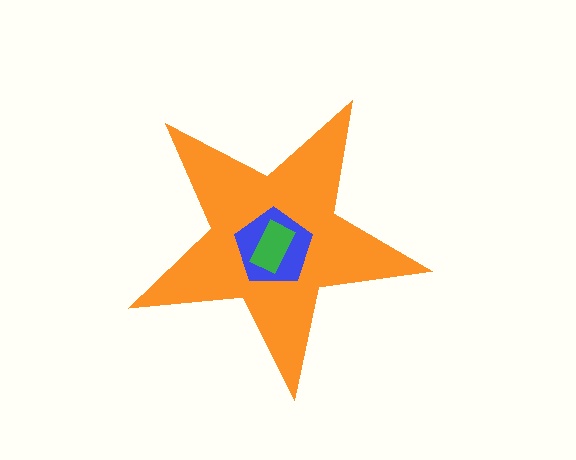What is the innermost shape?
The green rectangle.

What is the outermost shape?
The orange star.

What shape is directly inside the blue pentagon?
The green rectangle.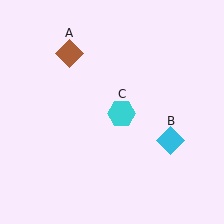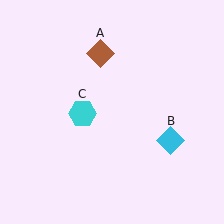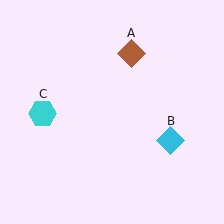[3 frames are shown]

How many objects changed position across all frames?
2 objects changed position: brown diamond (object A), cyan hexagon (object C).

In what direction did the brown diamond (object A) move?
The brown diamond (object A) moved right.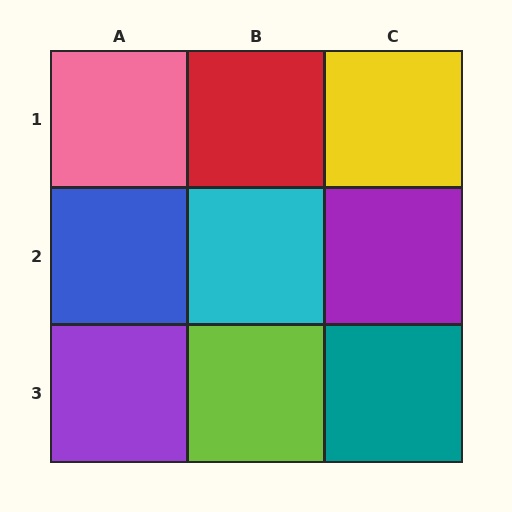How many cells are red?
1 cell is red.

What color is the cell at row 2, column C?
Purple.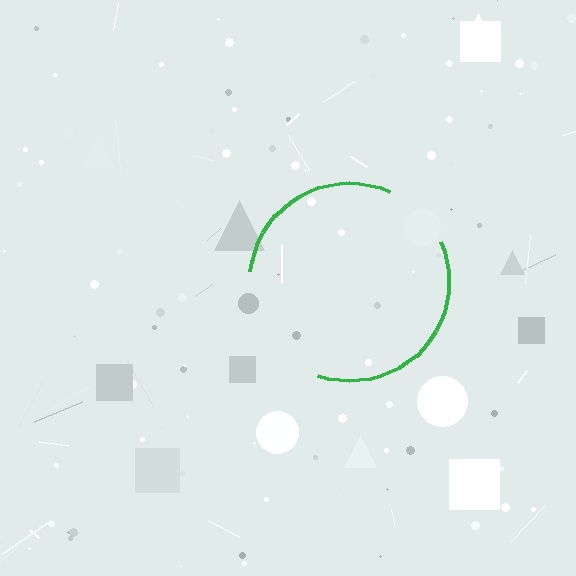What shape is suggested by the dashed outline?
The dashed outline suggests a circle.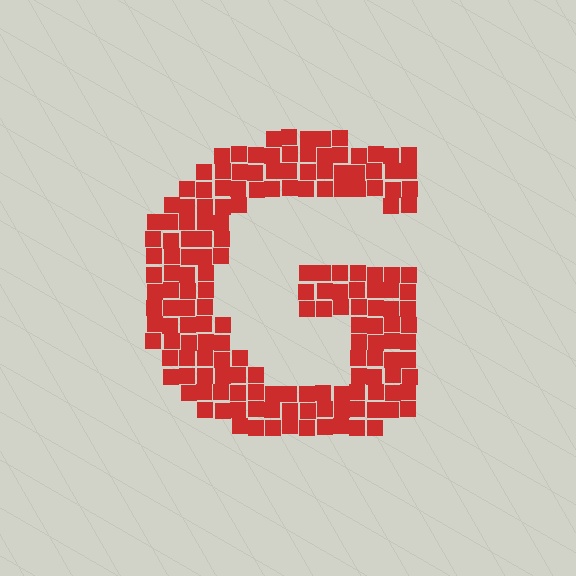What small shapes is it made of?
It is made of small squares.